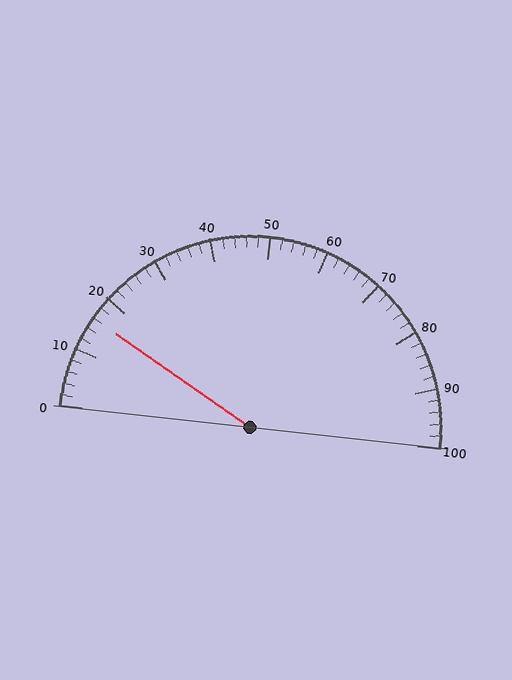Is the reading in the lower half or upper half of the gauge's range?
The reading is in the lower half of the range (0 to 100).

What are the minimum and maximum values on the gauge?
The gauge ranges from 0 to 100.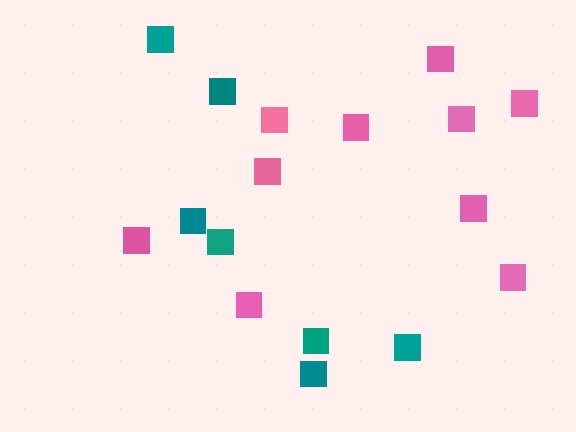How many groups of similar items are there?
There are 2 groups: one group of pink squares (10) and one group of teal squares (7).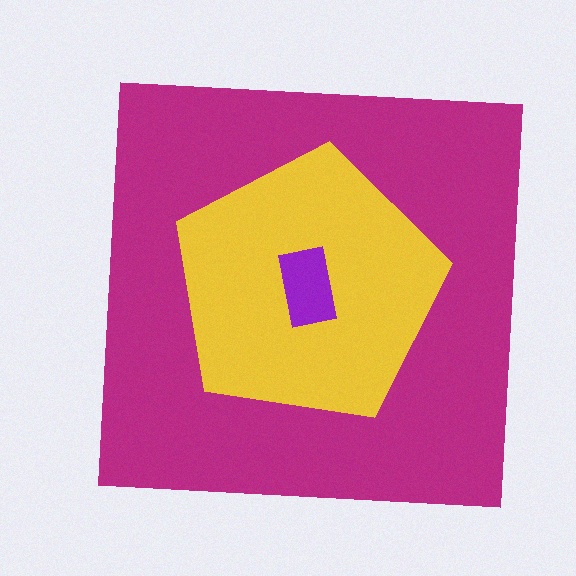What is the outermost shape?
The magenta square.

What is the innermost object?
The purple rectangle.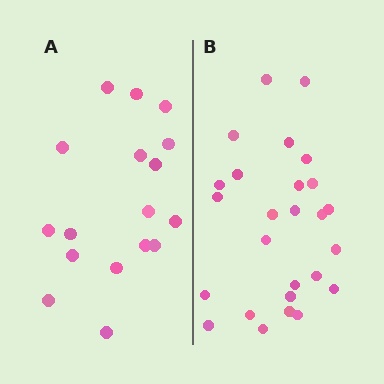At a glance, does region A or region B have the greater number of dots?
Region B (the right region) has more dots.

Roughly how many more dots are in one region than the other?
Region B has roughly 8 or so more dots than region A.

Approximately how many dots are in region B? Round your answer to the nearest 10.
About 30 dots. (The exact count is 26, which rounds to 30.)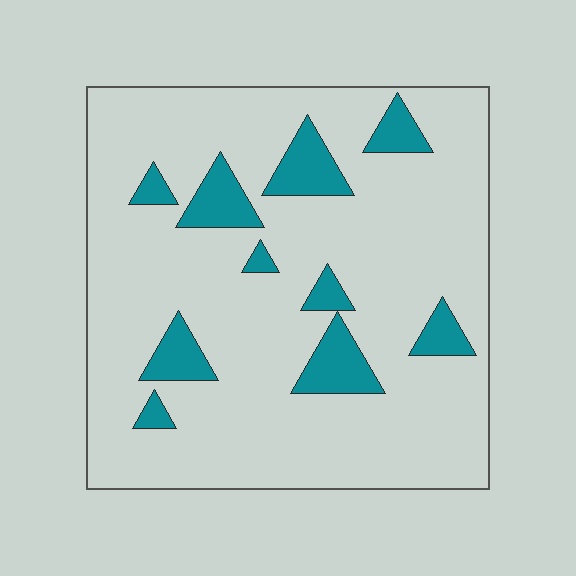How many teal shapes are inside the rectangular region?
10.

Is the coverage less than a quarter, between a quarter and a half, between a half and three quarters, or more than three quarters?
Less than a quarter.